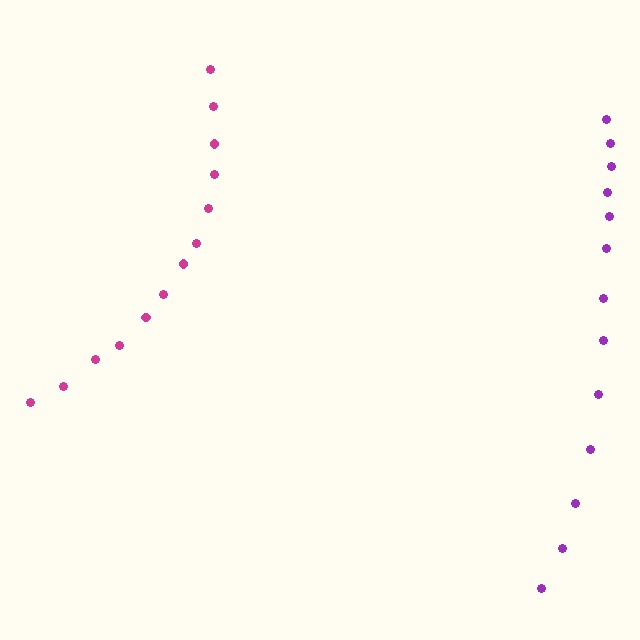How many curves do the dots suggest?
There are 2 distinct paths.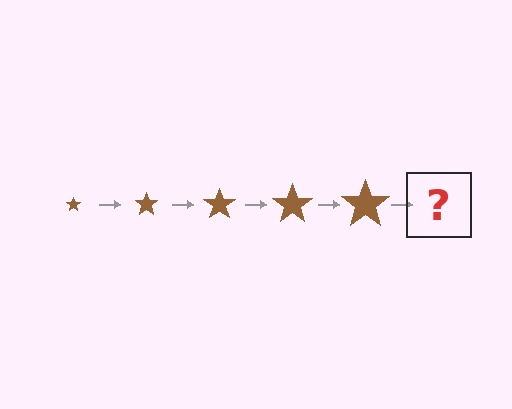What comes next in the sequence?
The next element should be a brown star, larger than the previous one.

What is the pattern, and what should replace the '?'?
The pattern is that the star gets progressively larger each step. The '?' should be a brown star, larger than the previous one.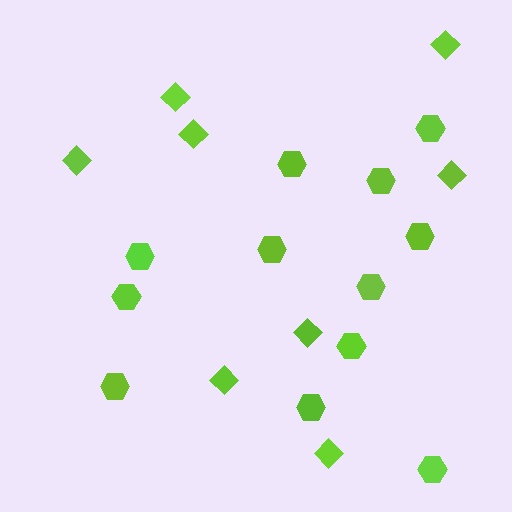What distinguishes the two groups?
There are 2 groups: one group of diamonds (8) and one group of hexagons (12).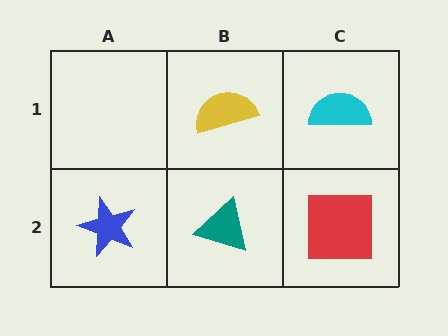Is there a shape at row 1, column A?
No, that cell is empty.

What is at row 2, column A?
A blue star.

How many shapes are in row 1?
2 shapes.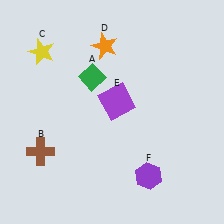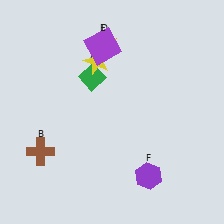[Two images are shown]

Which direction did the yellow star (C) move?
The yellow star (C) moved right.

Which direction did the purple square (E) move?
The purple square (E) moved up.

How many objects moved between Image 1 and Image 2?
2 objects moved between the two images.